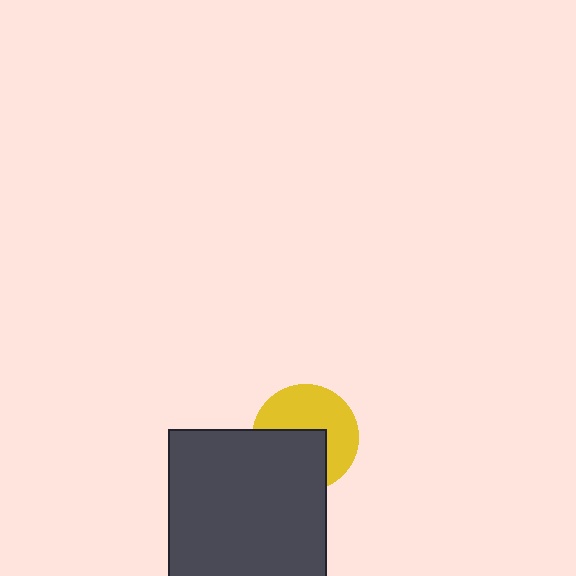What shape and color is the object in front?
The object in front is a dark gray square.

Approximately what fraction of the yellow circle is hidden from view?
Roughly 44% of the yellow circle is hidden behind the dark gray square.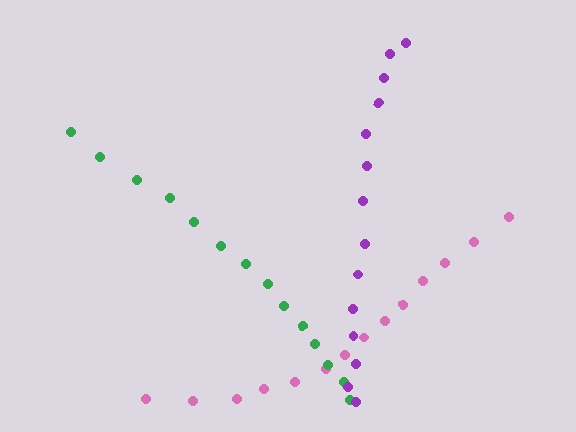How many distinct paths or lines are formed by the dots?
There are 3 distinct paths.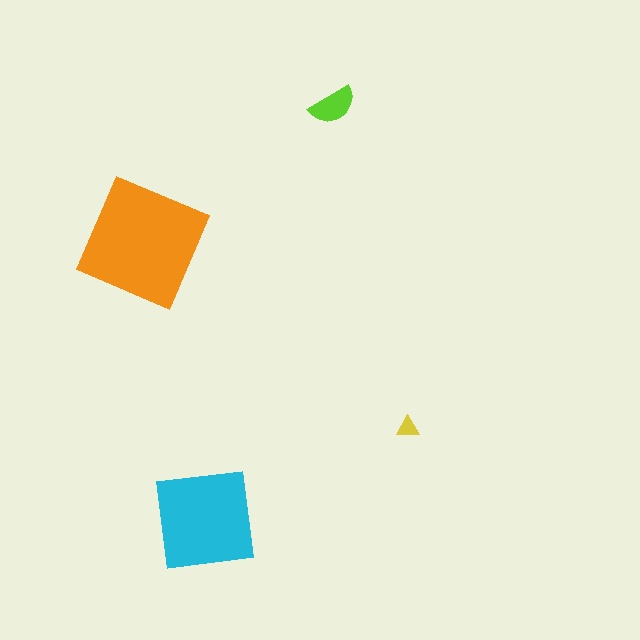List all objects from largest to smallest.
The orange square, the cyan square, the lime semicircle, the yellow triangle.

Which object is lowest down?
The cyan square is bottommost.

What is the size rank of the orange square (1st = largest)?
1st.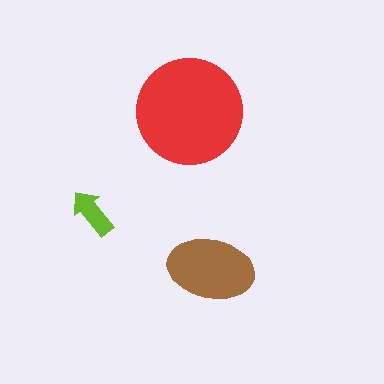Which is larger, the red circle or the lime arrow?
The red circle.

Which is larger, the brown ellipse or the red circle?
The red circle.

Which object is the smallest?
The lime arrow.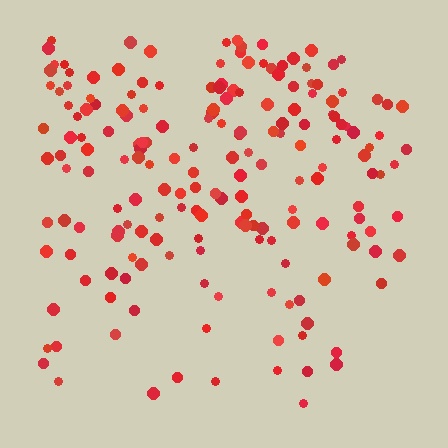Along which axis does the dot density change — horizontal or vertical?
Vertical.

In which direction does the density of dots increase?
From bottom to top, with the top side densest.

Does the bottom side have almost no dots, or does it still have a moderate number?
Still a moderate number, just noticeably fewer than the top.